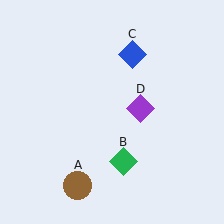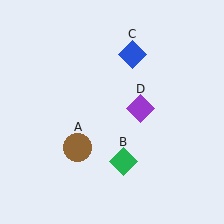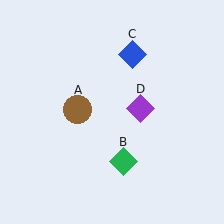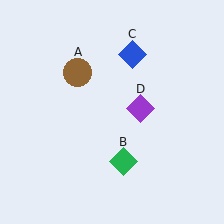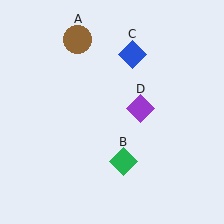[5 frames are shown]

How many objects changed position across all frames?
1 object changed position: brown circle (object A).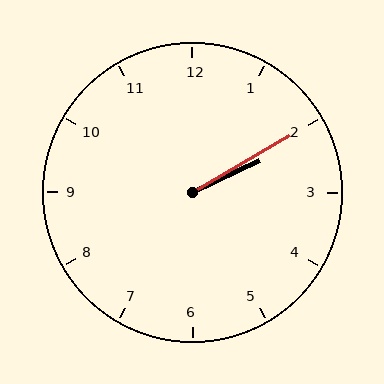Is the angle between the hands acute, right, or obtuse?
It is acute.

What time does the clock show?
2:10.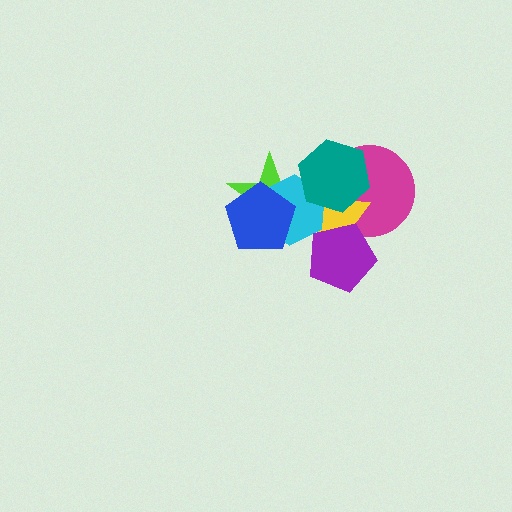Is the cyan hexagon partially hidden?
Yes, it is partially covered by another shape.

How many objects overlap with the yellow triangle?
5 objects overlap with the yellow triangle.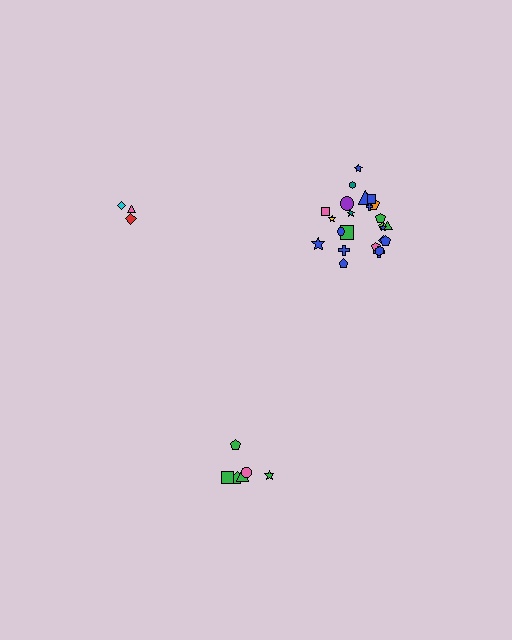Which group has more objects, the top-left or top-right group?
The top-right group.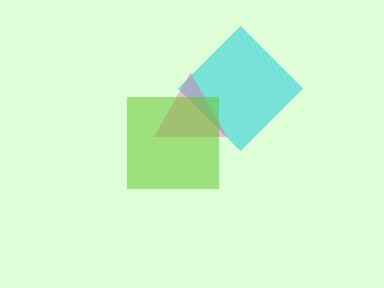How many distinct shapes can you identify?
There are 3 distinct shapes: a cyan diamond, a pink triangle, a lime square.